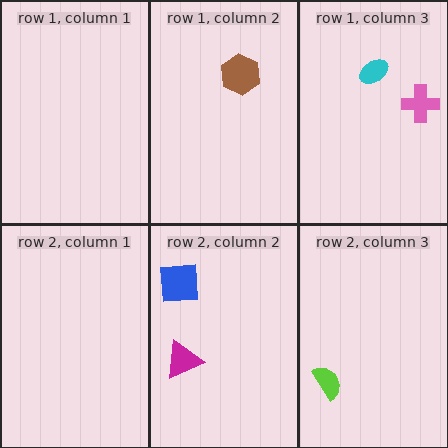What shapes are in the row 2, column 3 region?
The lime semicircle.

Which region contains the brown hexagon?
The row 1, column 2 region.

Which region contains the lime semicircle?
The row 2, column 3 region.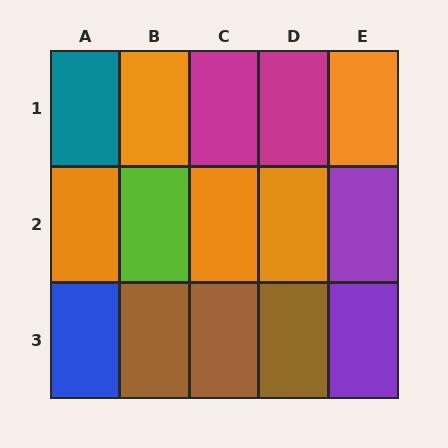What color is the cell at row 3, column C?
Brown.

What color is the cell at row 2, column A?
Orange.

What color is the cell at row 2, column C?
Orange.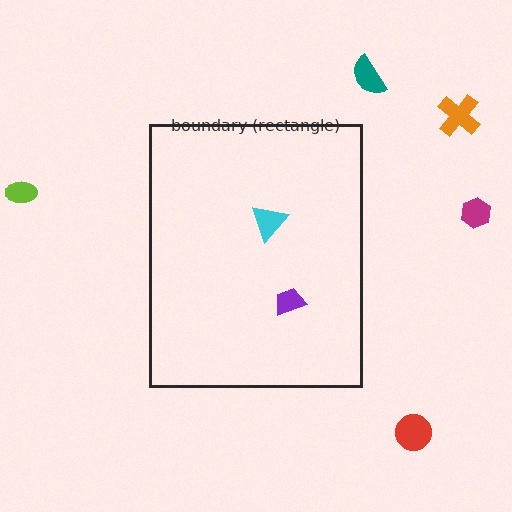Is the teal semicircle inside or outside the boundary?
Outside.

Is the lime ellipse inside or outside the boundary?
Outside.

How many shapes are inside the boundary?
2 inside, 5 outside.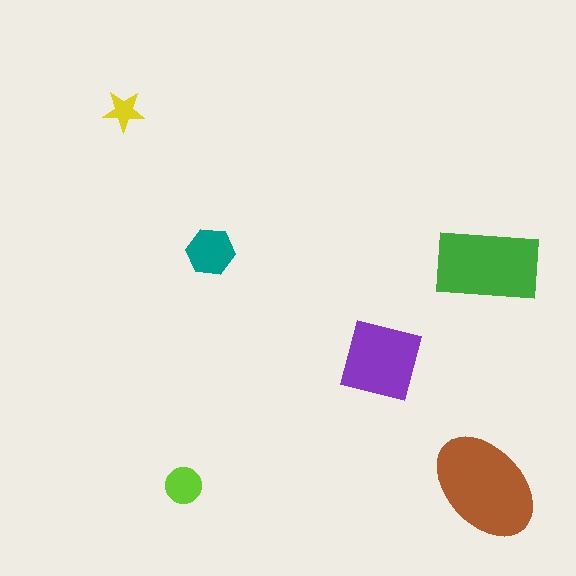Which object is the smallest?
The yellow star.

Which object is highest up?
The yellow star is topmost.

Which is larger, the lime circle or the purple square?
The purple square.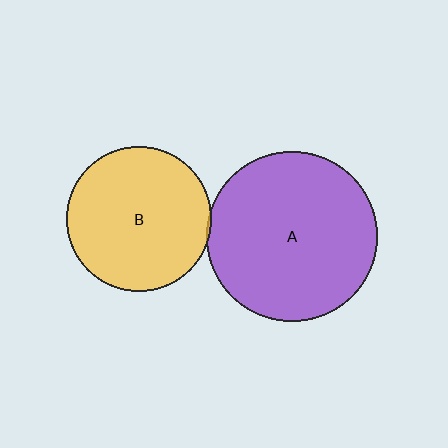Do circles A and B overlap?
Yes.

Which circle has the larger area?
Circle A (purple).